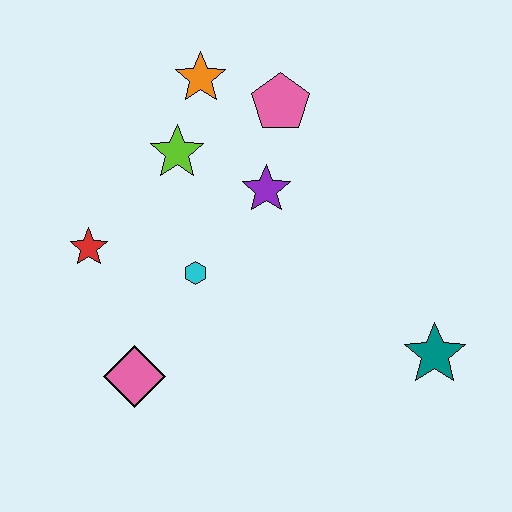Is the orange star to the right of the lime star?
Yes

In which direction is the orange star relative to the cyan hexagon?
The orange star is above the cyan hexagon.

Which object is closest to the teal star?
The purple star is closest to the teal star.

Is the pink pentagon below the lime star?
No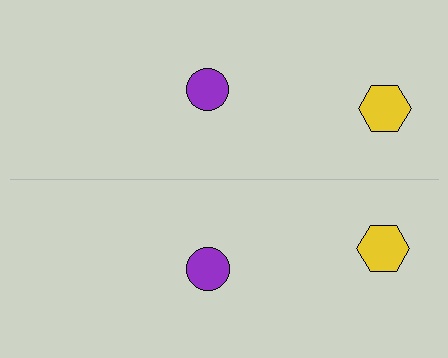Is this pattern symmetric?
Yes, this pattern has bilateral (reflection) symmetry.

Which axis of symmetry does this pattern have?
The pattern has a horizontal axis of symmetry running through the center of the image.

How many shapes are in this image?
There are 4 shapes in this image.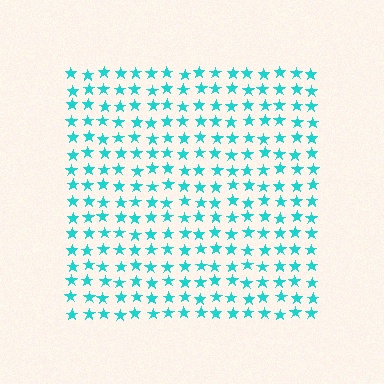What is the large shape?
The large shape is a square.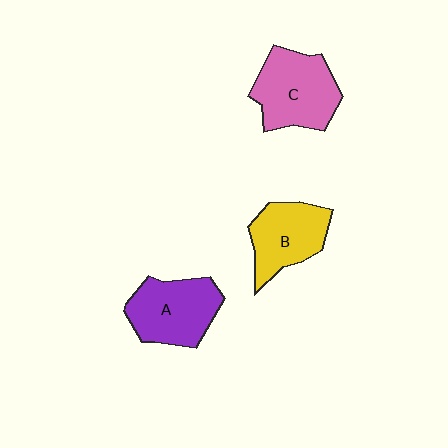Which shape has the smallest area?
Shape B (yellow).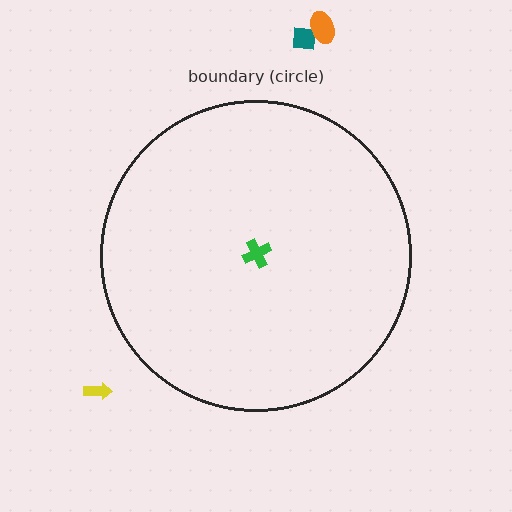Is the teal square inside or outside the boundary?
Outside.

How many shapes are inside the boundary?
1 inside, 3 outside.